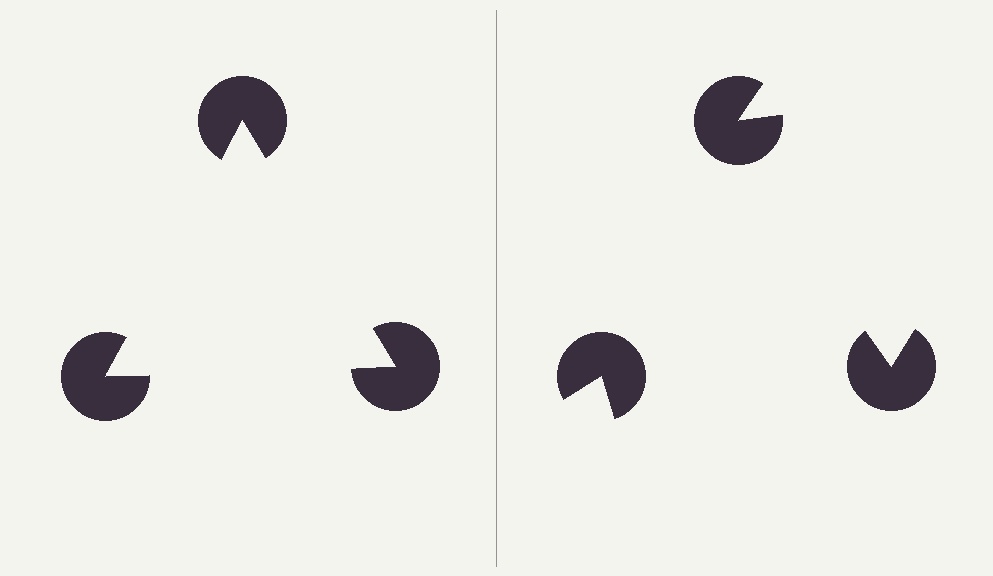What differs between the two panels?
The pac-man discs are positioned identically on both sides; only the wedge orientations differ. On the left they align to a triangle; on the right they are misaligned.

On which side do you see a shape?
An illusory triangle appears on the left side. On the right side the wedge cuts are rotated, so no coherent shape forms.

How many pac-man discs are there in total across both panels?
6 — 3 on each side.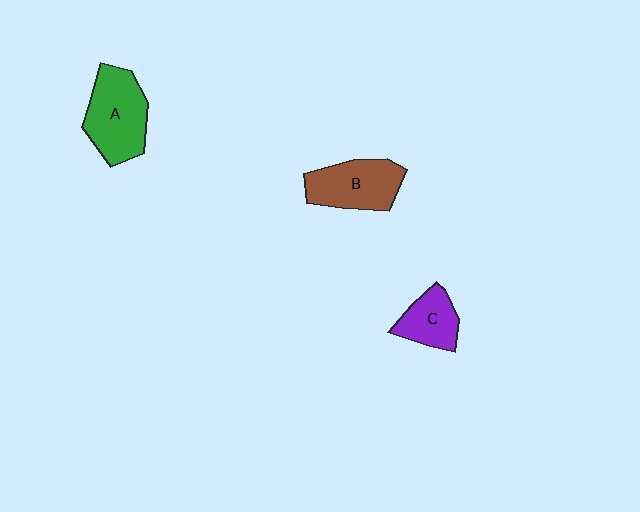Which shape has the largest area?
Shape A (green).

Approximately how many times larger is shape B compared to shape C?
Approximately 1.5 times.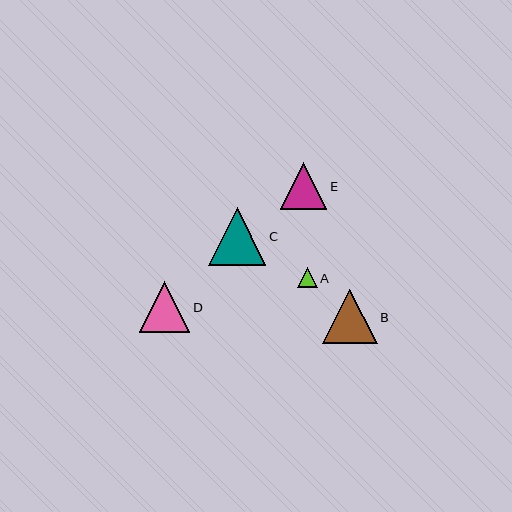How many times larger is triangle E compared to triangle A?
Triangle E is approximately 2.3 times the size of triangle A.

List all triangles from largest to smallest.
From largest to smallest: C, B, D, E, A.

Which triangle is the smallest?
Triangle A is the smallest with a size of approximately 20 pixels.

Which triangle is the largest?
Triangle C is the largest with a size of approximately 57 pixels.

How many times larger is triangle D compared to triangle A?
Triangle D is approximately 2.6 times the size of triangle A.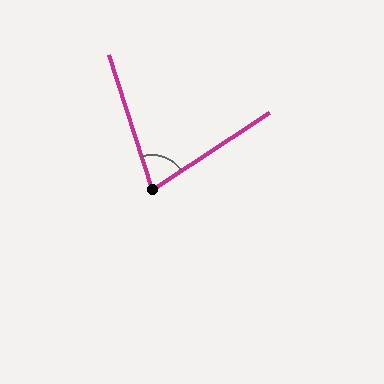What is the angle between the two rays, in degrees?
Approximately 75 degrees.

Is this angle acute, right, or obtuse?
It is acute.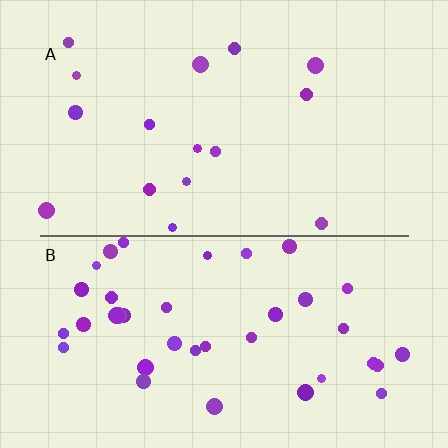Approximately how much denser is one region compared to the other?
Approximately 2.4× — region B over region A.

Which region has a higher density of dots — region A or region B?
B (the bottom).